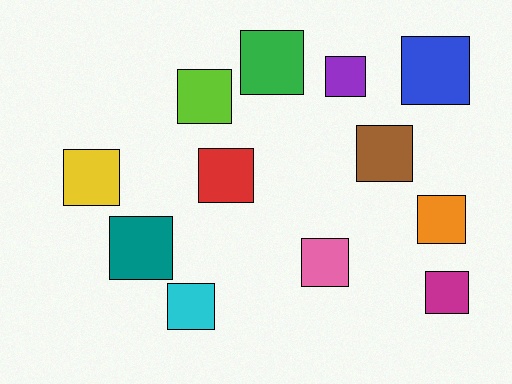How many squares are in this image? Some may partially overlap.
There are 12 squares.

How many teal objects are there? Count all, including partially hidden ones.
There is 1 teal object.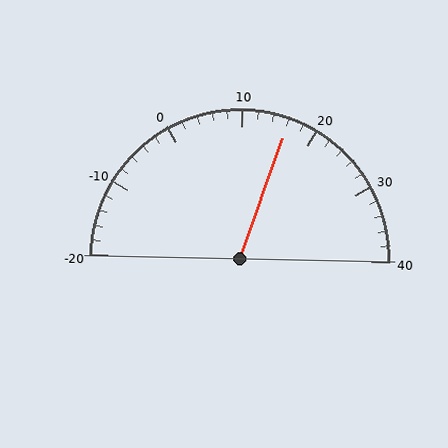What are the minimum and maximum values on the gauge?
The gauge ranges from -20 to 40.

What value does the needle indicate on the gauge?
The needle indicates approximately 16.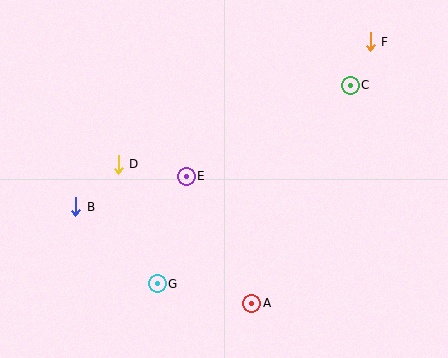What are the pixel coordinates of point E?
Point E is at (186, 176).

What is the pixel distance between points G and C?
The distance between G and C is 277 pixels.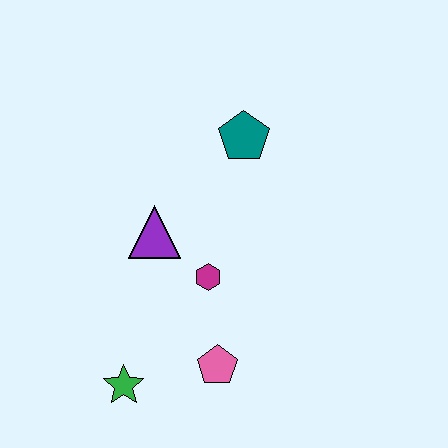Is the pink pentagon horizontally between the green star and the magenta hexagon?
No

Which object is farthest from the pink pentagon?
The teal pentagon is farthest from the pink pentagon.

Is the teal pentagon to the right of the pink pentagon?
Yes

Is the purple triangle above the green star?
Yes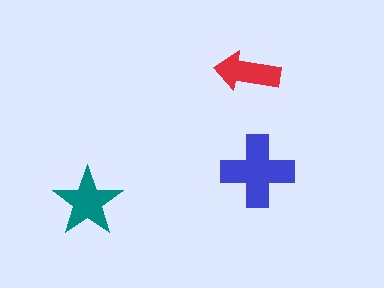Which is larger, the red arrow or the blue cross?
The blue cross.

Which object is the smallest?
The red arrow.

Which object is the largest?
The blue cross.